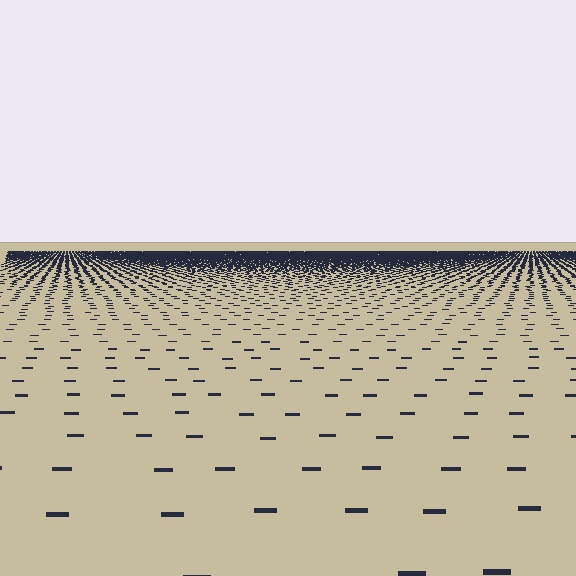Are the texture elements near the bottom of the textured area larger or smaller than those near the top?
Larger. Near the bottom, elements are closer to the viewer and appear at a bigger on-screen size.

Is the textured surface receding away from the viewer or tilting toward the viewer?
The surface is receding away from the viewer. Texture elements get smaller and denser toward the top.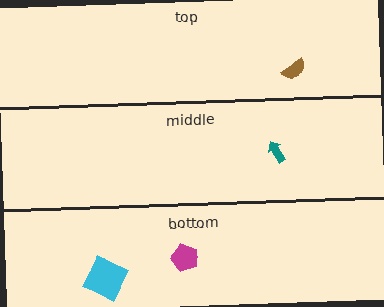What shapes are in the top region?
The brown semicircle.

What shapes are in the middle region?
The teal arrow.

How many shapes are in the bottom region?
2.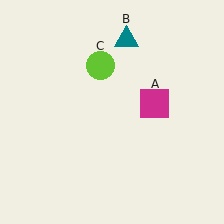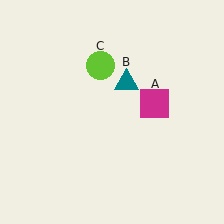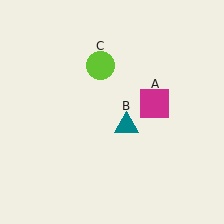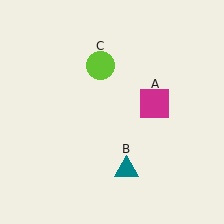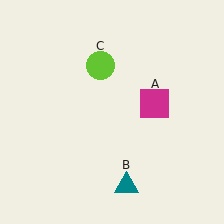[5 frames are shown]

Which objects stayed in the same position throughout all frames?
Magenta square (object A) and lime circle (object C) remained stationary.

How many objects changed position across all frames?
1 object changed position: teal triangle (object B).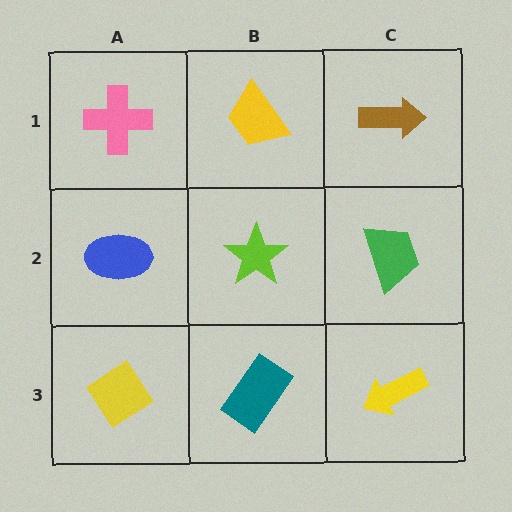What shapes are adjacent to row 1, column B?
A lime star (row 2, column B), a pink cross (row 1, column A), a brown arrow (row 1, column C).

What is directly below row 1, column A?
A blue ellipse.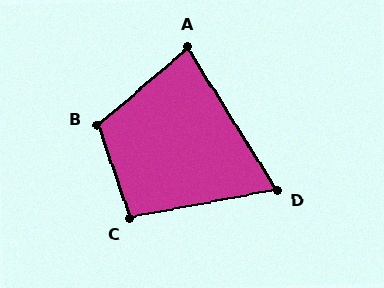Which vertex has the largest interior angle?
B, at approximately 111 degrees.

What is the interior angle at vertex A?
Approximately 81 degrees (acute).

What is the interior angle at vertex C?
Approximately 99 degrees (obtuse).